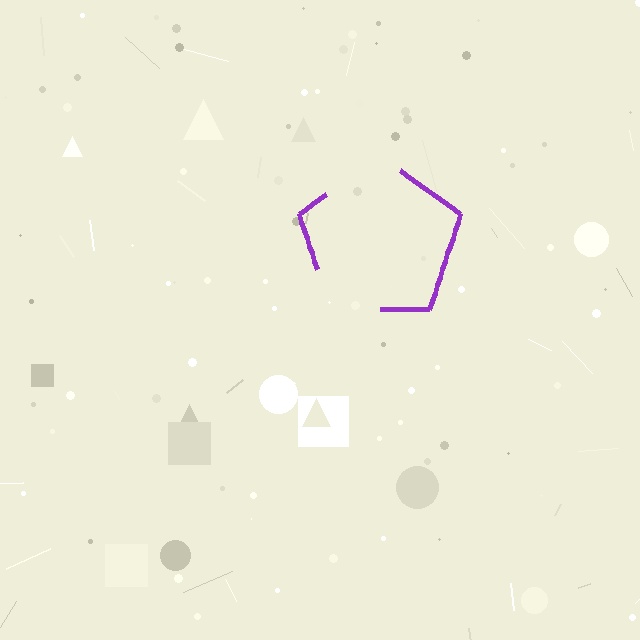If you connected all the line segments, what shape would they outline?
They would outline a pentagon.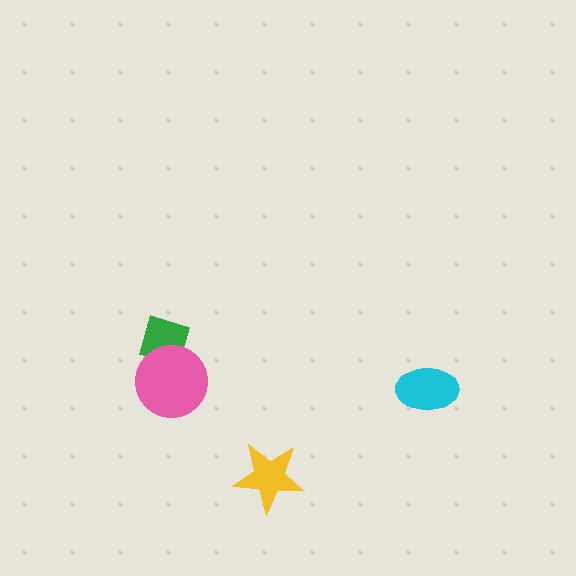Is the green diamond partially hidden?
Yes, it is partially covered by another shape.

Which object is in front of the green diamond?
The pink circle is in front of the green diamond.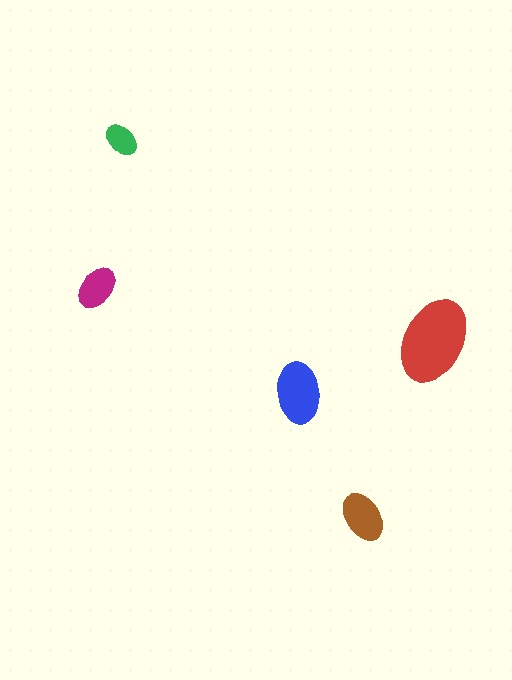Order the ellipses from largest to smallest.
the red one, the blue one, the brown one, the magenta one, the green one.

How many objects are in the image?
There are 5 objects in the image.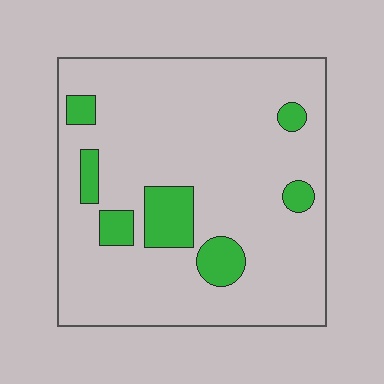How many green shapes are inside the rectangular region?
7.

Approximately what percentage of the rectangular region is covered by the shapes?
Approximately 15%.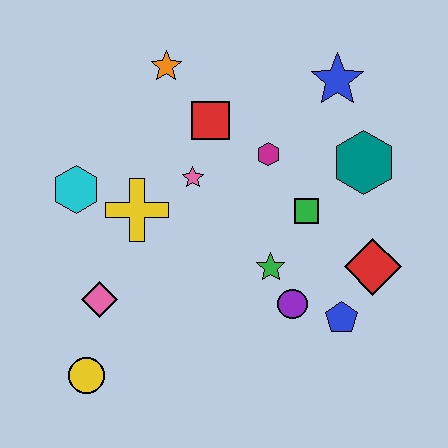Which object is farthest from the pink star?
The yellow circle is farthest from the pink star.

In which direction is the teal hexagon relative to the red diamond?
The teal hexagon is above the red diamond.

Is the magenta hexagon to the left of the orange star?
No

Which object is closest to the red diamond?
The blue pentagon is closest to the red diamond.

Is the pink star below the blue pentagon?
No